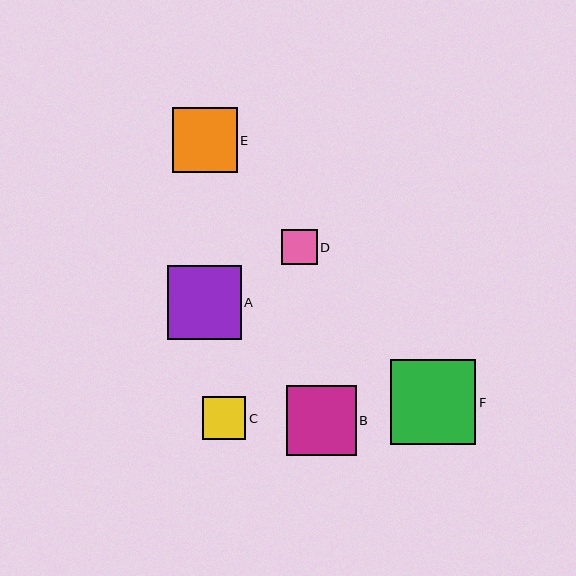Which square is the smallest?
Square D is the smallest with a size of approximately 35 pixels.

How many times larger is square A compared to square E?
Square A is approximately 1.1 times the size of square E.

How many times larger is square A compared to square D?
Square A is approximately 2.1 times the size of square D.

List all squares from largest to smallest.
From largest to smallest: F, A, B, E, C, D.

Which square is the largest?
Square F is the largest with a size of approximately 85 pixels.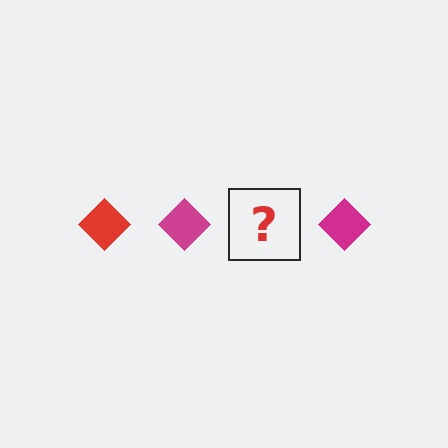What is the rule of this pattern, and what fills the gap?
The rule is that the pattern cycles through red, magenta diamonds. The gap should be filled with a red diamond.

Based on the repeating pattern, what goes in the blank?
The blank should be a red diamond.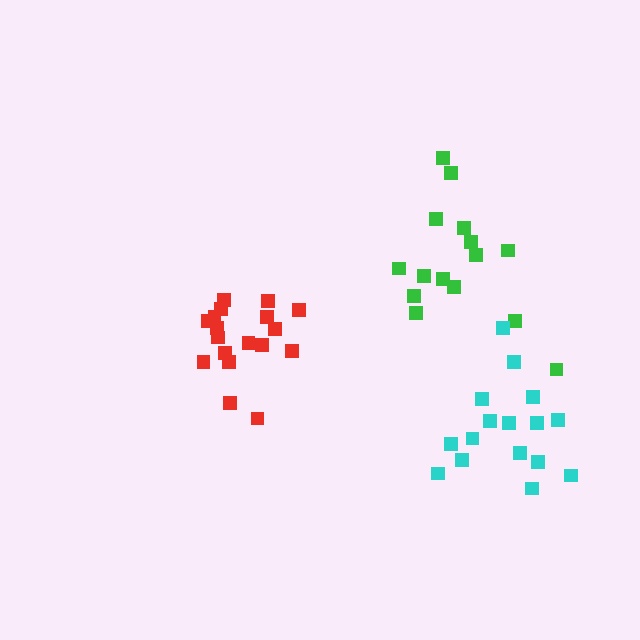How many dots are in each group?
Group 1: 15 dots, Group 2: 18 dots, Group 3: 16 dots (49 total).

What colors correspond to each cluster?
The clusters are colored: green, red, cyan.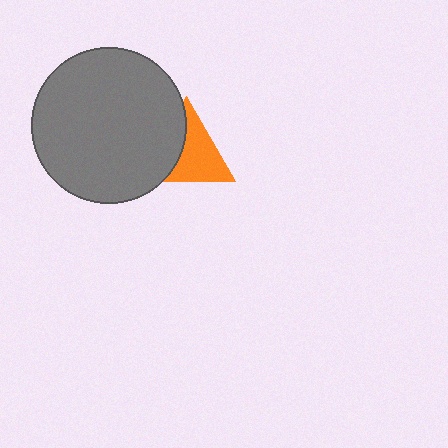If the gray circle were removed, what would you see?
You would see the complete orange triangle.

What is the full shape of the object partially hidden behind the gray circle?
The partially hidden object is an orange triangle.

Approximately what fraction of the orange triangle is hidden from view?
Roughly 40% of the orange triangle is hidden behind the gray circle.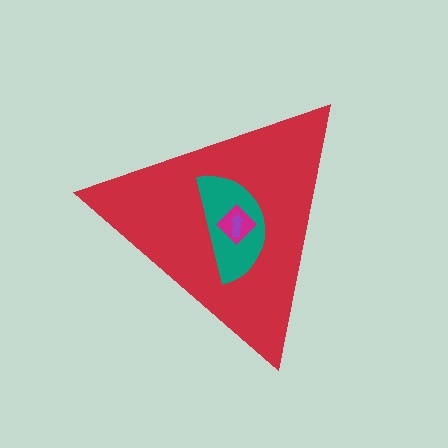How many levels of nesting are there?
4.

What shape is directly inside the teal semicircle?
The magenta diamond.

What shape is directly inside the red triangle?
The teal semicircle.